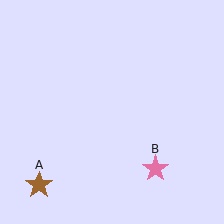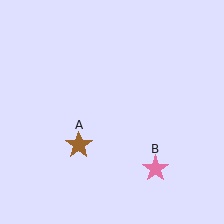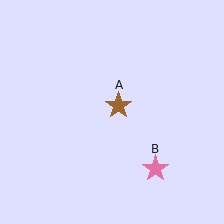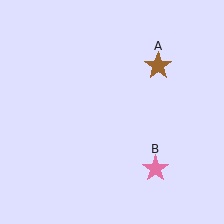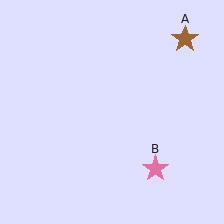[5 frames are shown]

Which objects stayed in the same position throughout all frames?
Pink star (object B) remained stationary.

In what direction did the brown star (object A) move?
The brown star (object A) moved up and to the right.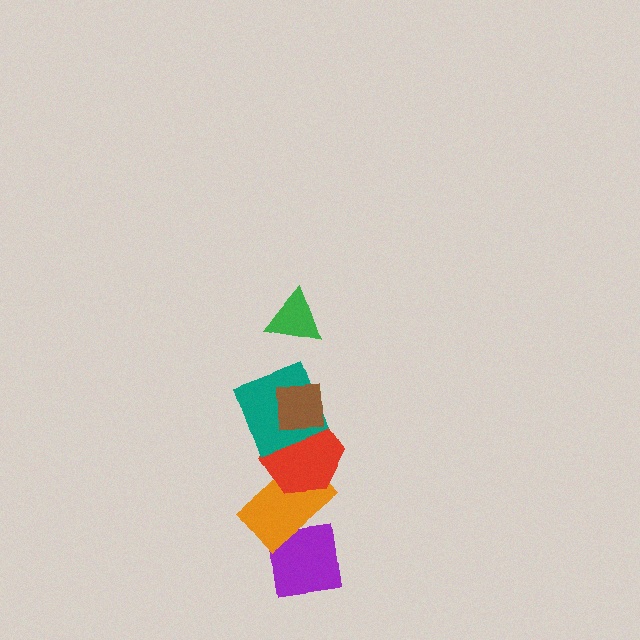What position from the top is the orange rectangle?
The orange rectangle is 5th from the top.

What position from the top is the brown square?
The brown square is 2nd from the top.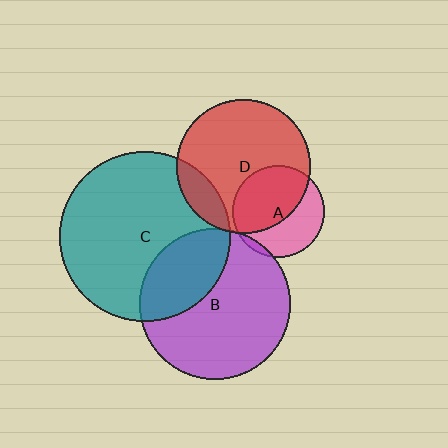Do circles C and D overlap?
Yes.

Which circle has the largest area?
Circle C (teal).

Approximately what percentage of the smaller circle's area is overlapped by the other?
Approximately 15%.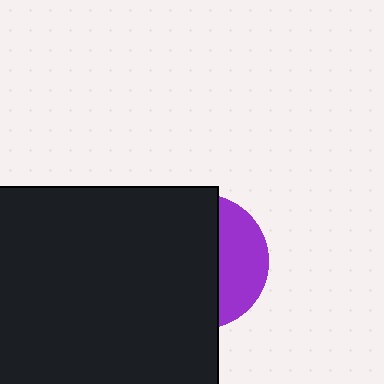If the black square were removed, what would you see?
You would see the complete purple circle.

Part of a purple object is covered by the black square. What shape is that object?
It is a circle.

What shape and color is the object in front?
The object in front is a black square.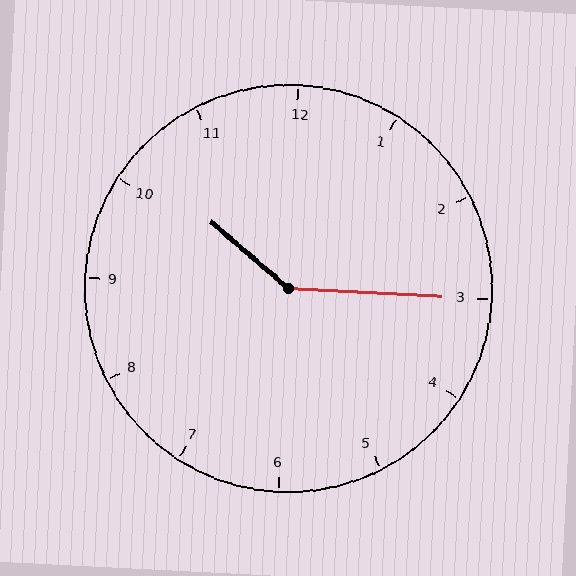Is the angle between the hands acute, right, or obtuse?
It is obtuse.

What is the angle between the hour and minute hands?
Approximately 142 degrees.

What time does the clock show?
10:15.